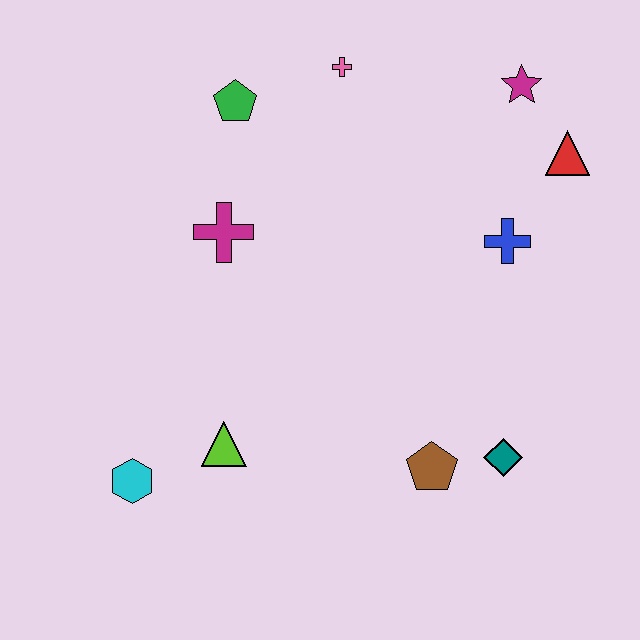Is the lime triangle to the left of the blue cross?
Yes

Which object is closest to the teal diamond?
The brown pentagon is closest to the teal diamond.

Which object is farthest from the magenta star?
The cyan hexagon is farthest from the magenta star.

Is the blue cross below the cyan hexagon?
No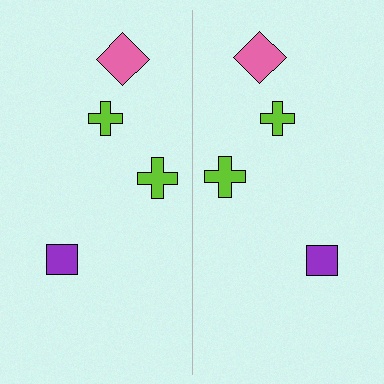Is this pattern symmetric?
Yes, this pattern has bilateral (reflection) symmetry.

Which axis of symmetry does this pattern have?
The pattern has a vertical axis of symmetry running through the center of the image.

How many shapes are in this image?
There are 8 shapes in this image.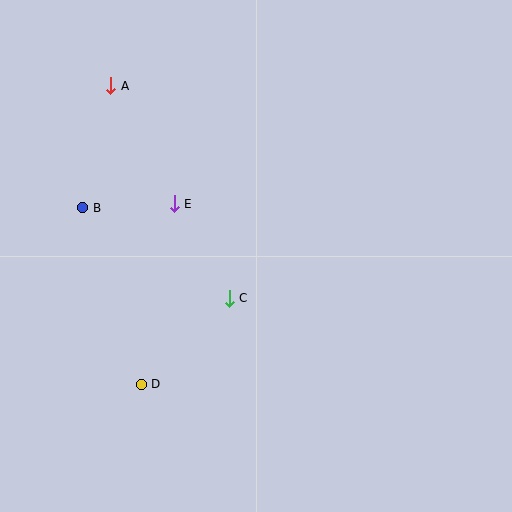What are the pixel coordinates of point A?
Point A is at (111, 86).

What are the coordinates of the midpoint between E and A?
The midpoint between E and A is at (143, 145).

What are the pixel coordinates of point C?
Point C is at (229, 298).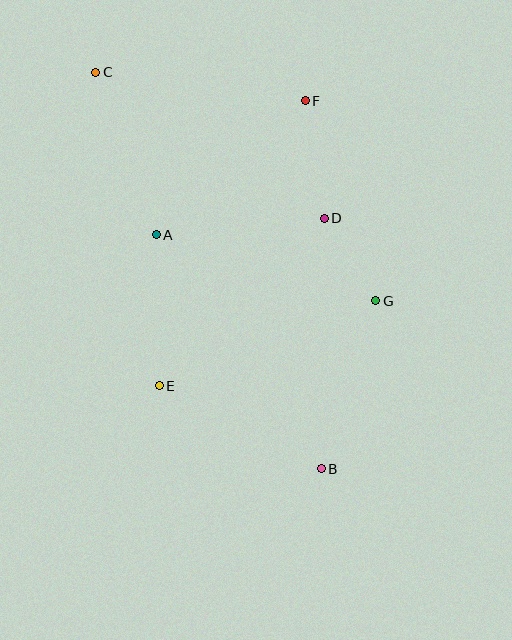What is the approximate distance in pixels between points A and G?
The distance between A and G is approximately 229 pixels.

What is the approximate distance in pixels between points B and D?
The distance between B and D is approximately 251 pixels.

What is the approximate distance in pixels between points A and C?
The distance between A and C is approximately 174 pixels.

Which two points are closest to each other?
Points D and G are closest to each other.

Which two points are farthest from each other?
Points B and C are farthest from each other.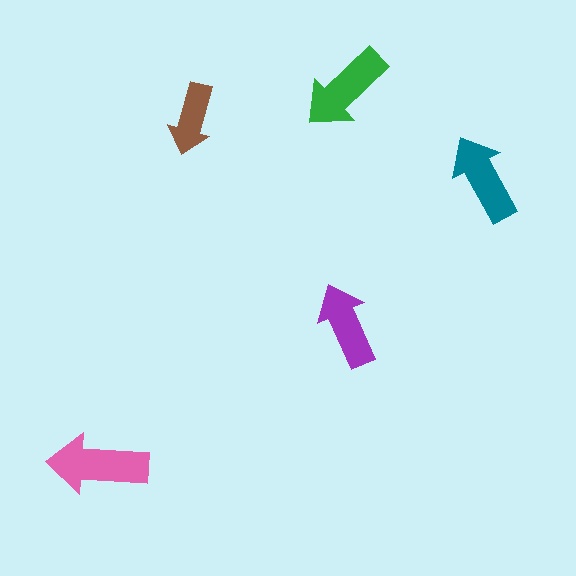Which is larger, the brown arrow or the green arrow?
The green one.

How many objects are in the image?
There are 5 objects in the image.